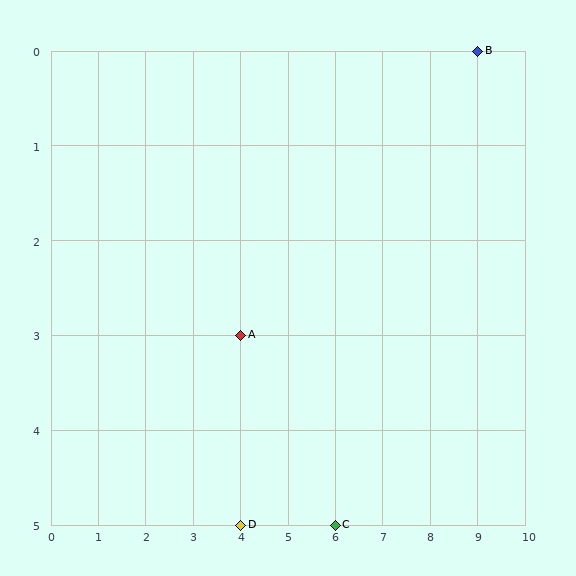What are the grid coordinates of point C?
Point C is at grid coordinates (6, 5).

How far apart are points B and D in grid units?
Points B and D are 5 columns and 5 rows apart (about 7.1 grid units diagonally).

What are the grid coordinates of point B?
Point B is at grid coordinates (9, 0).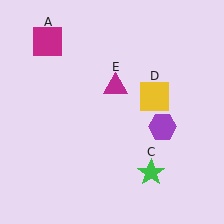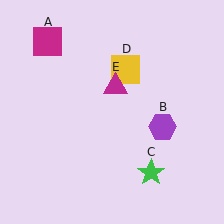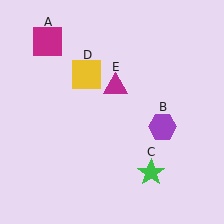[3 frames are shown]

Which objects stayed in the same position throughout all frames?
Magenta square (object A) and purple hexagon (object B) and green star (object C) and magenta triangle (object E) remained stationary.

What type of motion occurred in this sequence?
The yellow square (object D) rotated counterclockwise around the center of the scene.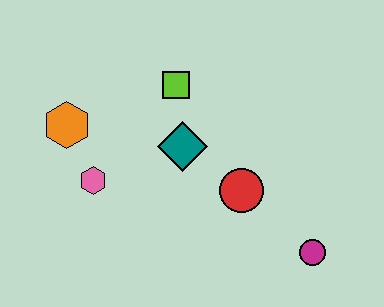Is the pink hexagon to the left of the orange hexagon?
No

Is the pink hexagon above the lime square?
No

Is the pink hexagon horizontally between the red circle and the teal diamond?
No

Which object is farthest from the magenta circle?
The orange hexagon is farthest from the magenta circle.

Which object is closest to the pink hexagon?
The orange hexagon is closest to the pink hexagon.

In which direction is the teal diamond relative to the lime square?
The teal diamond is below the lime square.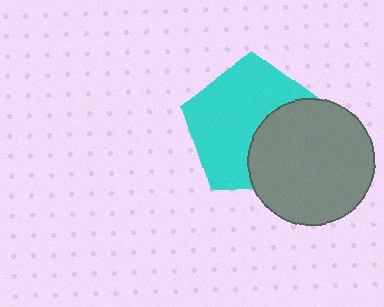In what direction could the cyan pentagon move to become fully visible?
The cyan pentagon could move toward the upper-left. That would shift it out from behind the gray circle entirely.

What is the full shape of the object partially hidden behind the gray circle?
The partially hidden object is a cyan pentagon.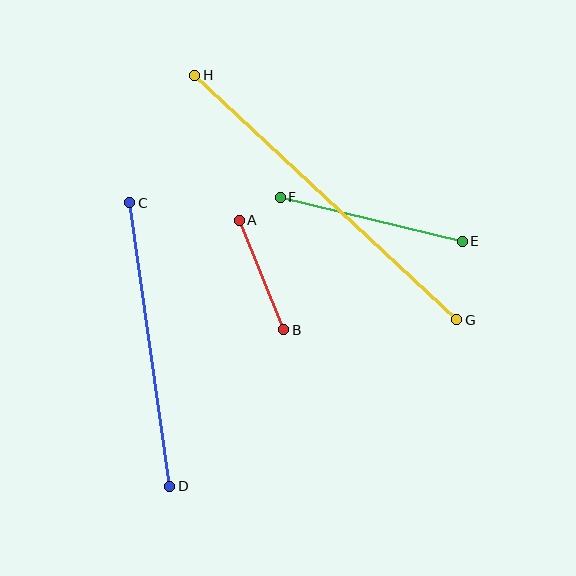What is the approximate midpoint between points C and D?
The midpoint is at approximately (150, 345) pixels.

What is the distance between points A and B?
The distance is approximately 118 pixels.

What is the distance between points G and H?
The distance is approximately 358 pixels.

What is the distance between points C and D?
The distance is approximately 286 pixels.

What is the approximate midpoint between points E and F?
The midpoint is at approximately (371, 219) pixels.